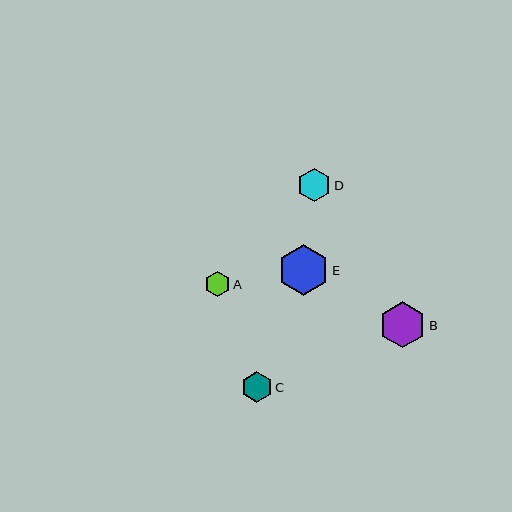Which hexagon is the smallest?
Hexagon A is the smallest with a size of approximately 25 pixels.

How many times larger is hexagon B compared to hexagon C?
Hexagon B is approximately 1.5 times the size of hexagon C.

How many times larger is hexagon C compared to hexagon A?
Hexagon C is approximately 1.2 times the size of hexagon A.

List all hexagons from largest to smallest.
From largest to smallest: E, B, D, C, A.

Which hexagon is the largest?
Hexagon E is the largest with a size of approximately 51 pixels.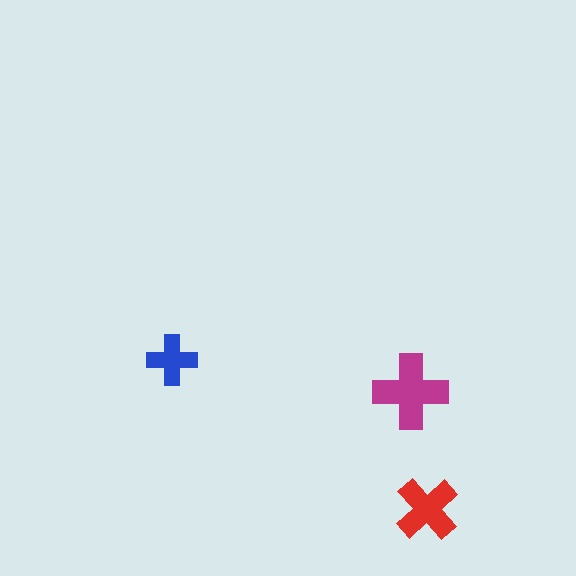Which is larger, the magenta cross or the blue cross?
The magenta one.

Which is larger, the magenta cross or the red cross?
The magenta one.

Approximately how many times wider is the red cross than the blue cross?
About 1.5 times wider.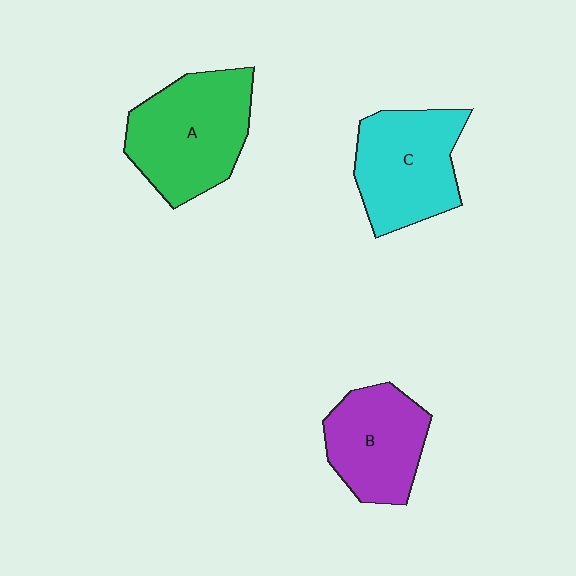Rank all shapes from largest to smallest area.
From largest to smallest: A (green), C (cyan), B (purple).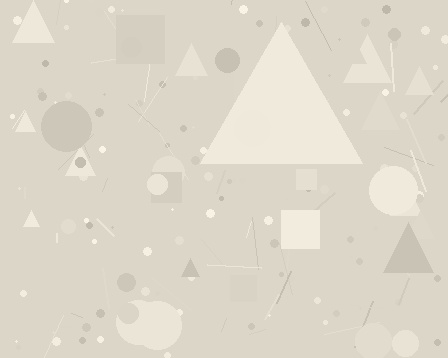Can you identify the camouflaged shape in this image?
The camouflaged shape is a triangle.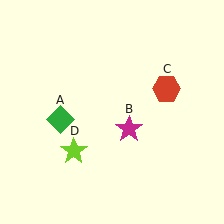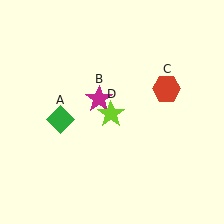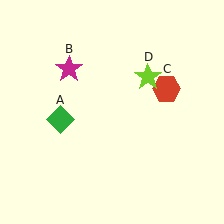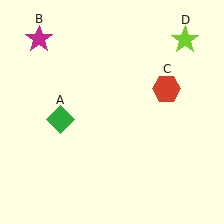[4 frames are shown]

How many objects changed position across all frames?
2 objects changed position: magenta star (object B), lime star (object D).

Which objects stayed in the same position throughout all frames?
Green diamond (object A) and red hexagon (object C) remained stationary.